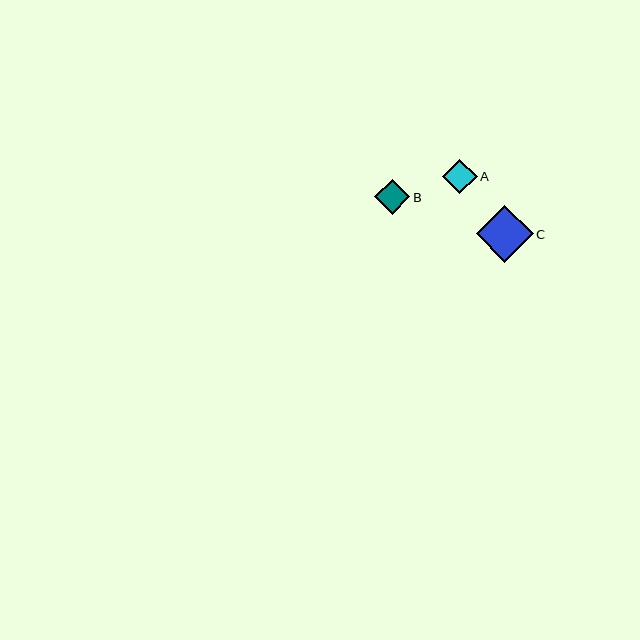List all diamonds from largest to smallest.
From largest to smallest: C, B, A.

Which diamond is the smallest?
Diamond A is the smallest with a size of approximately 35 pixels.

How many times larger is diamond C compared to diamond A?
Diamond C is approximately 1.7 times the size of diamond A.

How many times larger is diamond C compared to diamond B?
Diamond C is approximately 1.6 times the size of diamond B.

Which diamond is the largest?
Diamond C is the largest with a size of approximately 57 pixels.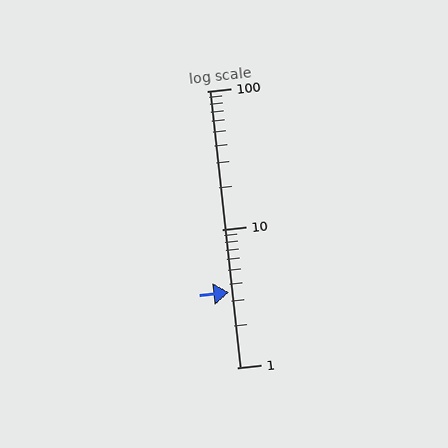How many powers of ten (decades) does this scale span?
The scale spans 2 decades, from 1 to 100.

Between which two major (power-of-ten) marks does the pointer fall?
The pointer is between 1 and 10.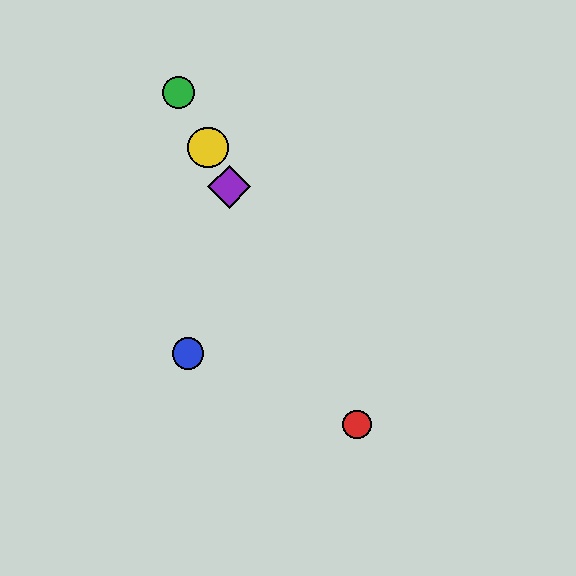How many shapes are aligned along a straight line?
4 shapes (the red circle, the green circle, the yellow circle, the purple diamond) are aligned along a straight line.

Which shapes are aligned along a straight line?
The red circle, the green circle, the yellow circle, the purple diamond are aligned along a straight line.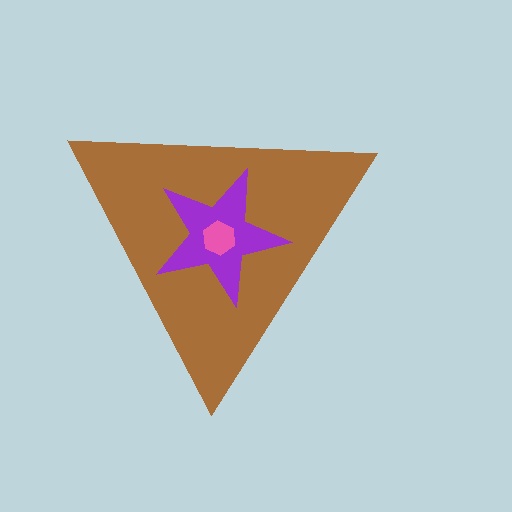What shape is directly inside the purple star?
The pink hexagon.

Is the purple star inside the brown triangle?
Yes.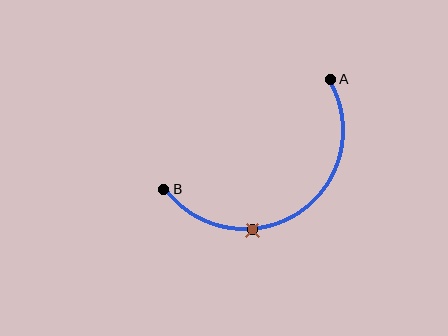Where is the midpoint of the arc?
The arc midpoint is the point on the curve farthest from the straight line joining A and B. It sits below that line.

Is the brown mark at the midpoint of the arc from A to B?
No. The brown mark lies on the arc but is closer to endpoint B. The arc midpoint would be at the point on the curve equidistant along the arc from both A and B.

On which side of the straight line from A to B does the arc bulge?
The arc bulges below the straight line connecting A and B.